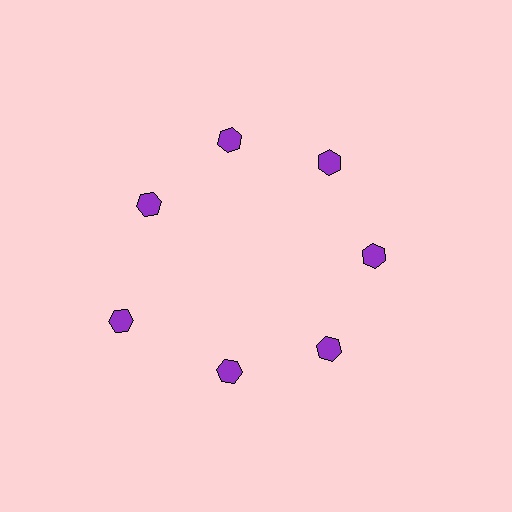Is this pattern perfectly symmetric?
No. The 7 purple hexagons are arranged in a ring, but one element near the 8 o'clock position is pushed outward from the center, breaking the 7-fold rotational symmetry.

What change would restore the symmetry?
The symmetry would be restored by moving it inward, back onto the ring so that all 7 hexagons sit at equal angles and equal distance from the center.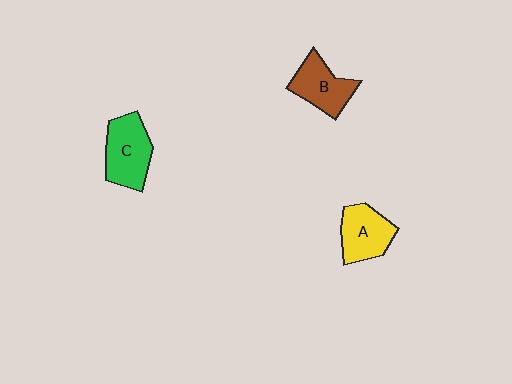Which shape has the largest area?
Shape C (green).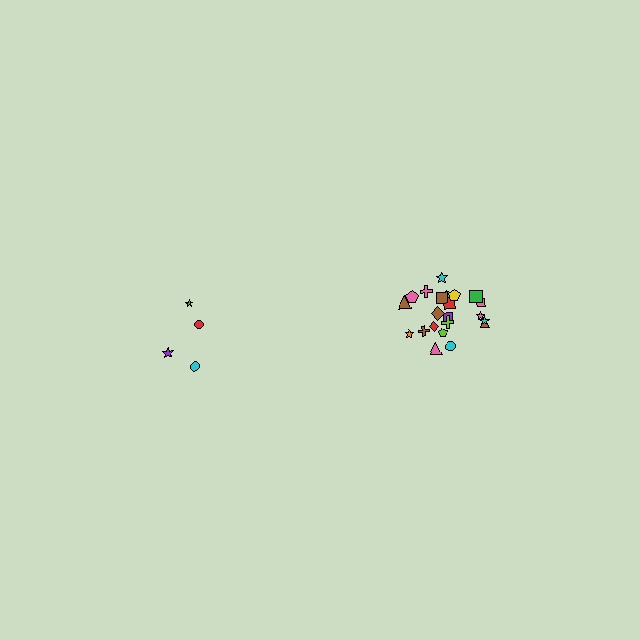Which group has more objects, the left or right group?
The right group.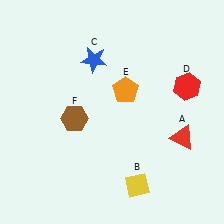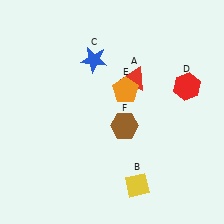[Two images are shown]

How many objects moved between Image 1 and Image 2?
2 objects moved between the two images.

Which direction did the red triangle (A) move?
The red triangle (A) moved up.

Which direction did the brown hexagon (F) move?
The brown hexagon (F) moved right.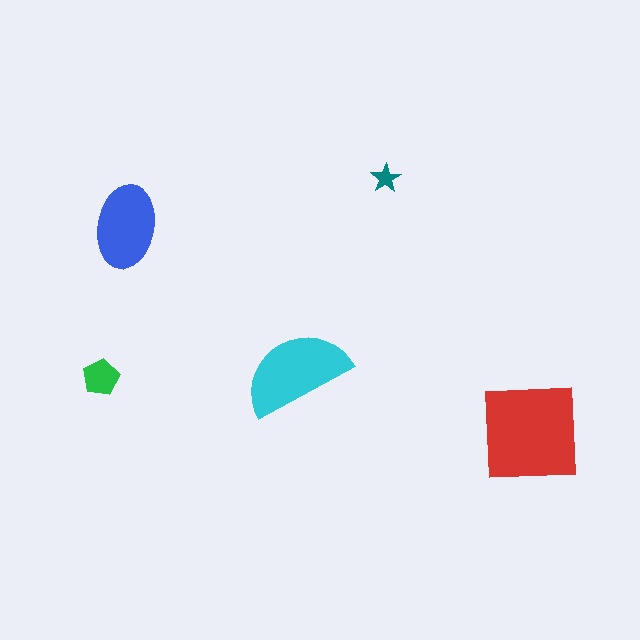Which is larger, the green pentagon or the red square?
The red square.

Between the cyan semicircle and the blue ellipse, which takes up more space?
The cyan semicircle.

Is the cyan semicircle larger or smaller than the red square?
Smaller.